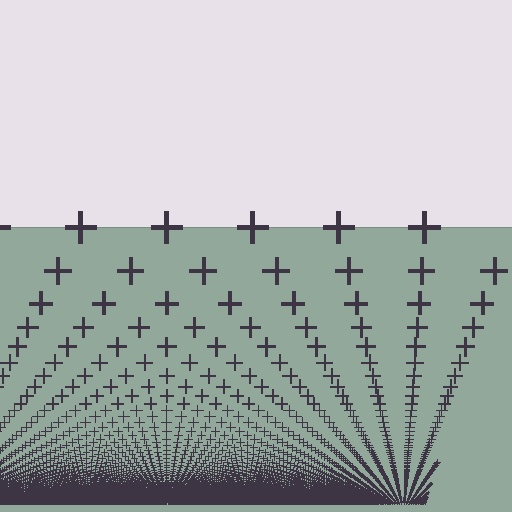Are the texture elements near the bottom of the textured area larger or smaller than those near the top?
Smaller. The gradient is inverted — elements near the bottom are smaller and denser.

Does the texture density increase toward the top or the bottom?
Density increases toward the bottom.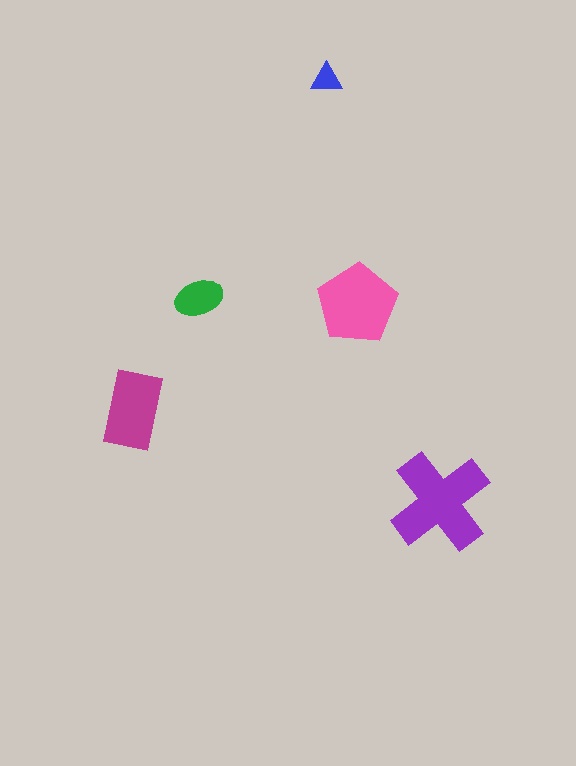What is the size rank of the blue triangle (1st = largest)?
5th.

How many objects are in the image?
There are 5 objects in the image.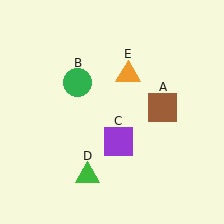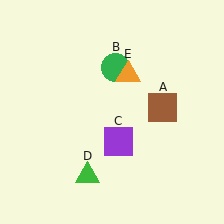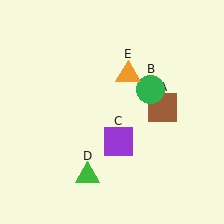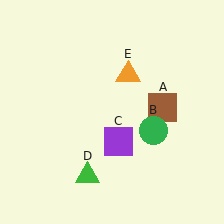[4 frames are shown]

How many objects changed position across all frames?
1 object changed position: green circle (object B).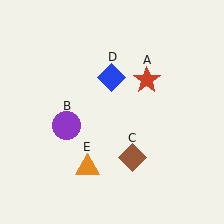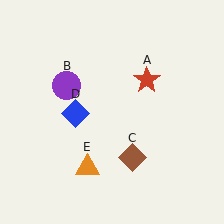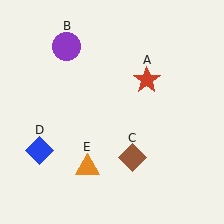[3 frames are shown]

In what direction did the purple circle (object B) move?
The purple circle (object B) moved up.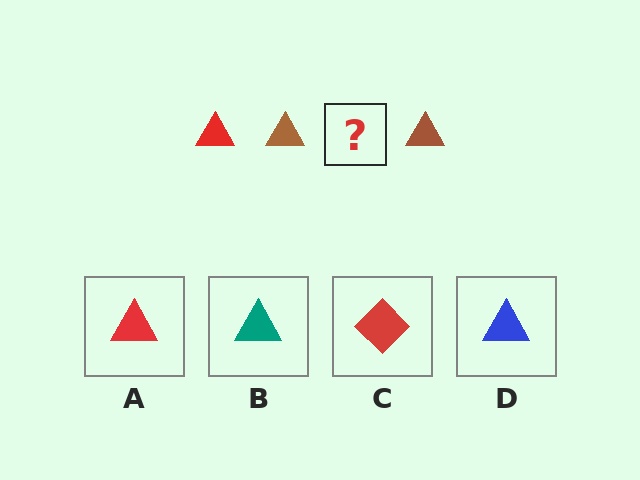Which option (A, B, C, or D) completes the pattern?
A.